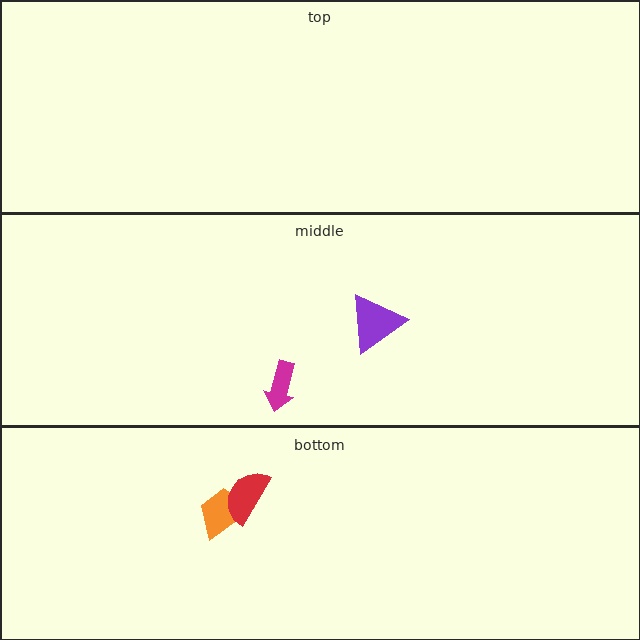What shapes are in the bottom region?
The orange trapezoid, the red semicircle.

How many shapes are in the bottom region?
2.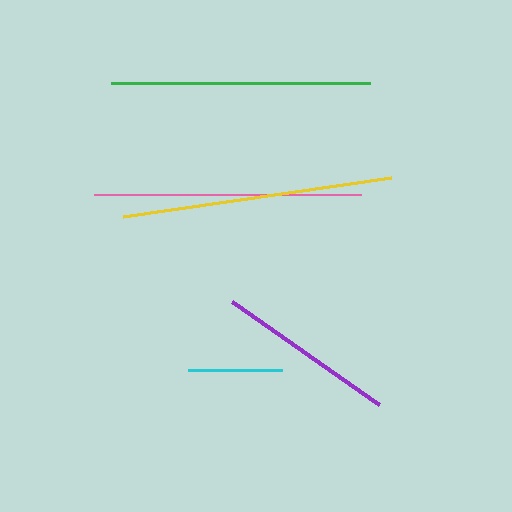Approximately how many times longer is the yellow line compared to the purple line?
The yellow line is approximately 1.5 times the length of the purple line.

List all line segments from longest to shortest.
From longest to shortest: yellow, pink, green, purple, cyan.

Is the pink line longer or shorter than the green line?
The pink line is longer than the green line.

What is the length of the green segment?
The green segment is approximately 259 pixels long.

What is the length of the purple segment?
The purple segment is approximately 179 pixels long.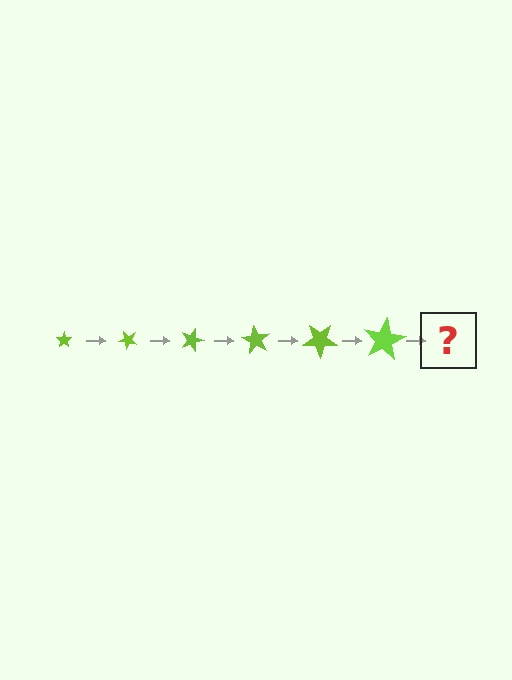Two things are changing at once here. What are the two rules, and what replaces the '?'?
The two rules are that the star grows larger each step and it rotates 45 degrees each step. The '?' should be a star, larger than the previous one and rotated 270 degrees from the start.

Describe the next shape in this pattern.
It should be a star, larger than the previous one and rotated 270 degrees from the start.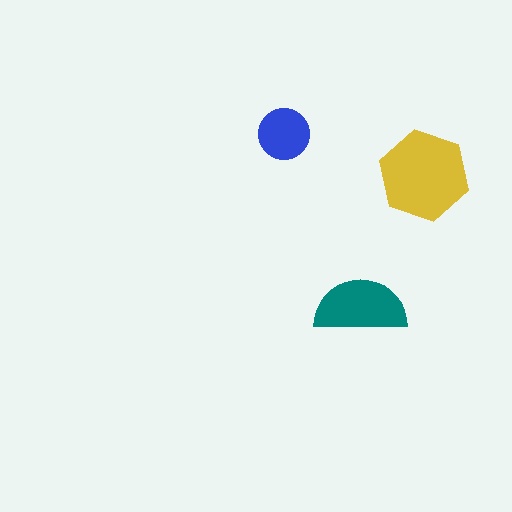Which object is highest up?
The blue circle is topmost.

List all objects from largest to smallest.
The yellow hexagon, the teal semicircle, the blue circle.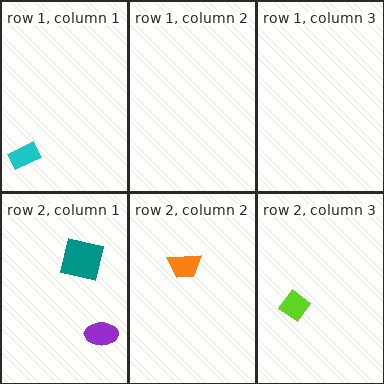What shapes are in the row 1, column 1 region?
The cyan rectangle.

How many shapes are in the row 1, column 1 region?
1.